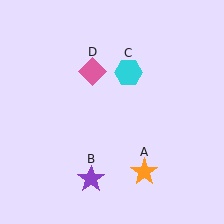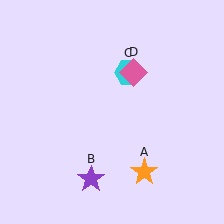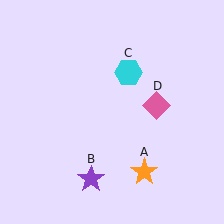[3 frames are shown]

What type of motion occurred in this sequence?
The pink diamond (object D) rotated clockwise around the center of the scene.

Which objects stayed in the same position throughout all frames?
Orange star (object A) and purple star (object B) and cyan hexagon (object C) remained stationary.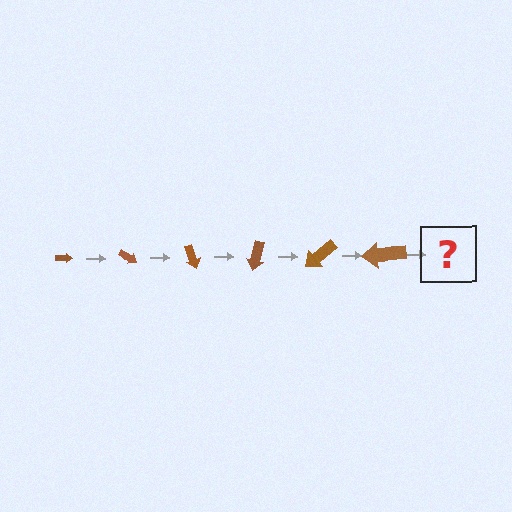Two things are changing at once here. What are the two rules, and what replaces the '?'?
The two rules are that the arrow grows larger each step and it rotates 35 degrees each step. The '?' should be an arrow, larger than the previous one and rotated 210 degrees from the start.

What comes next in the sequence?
The next element should be an arrow, larger than the previous one and rotated 210 degrees from the start.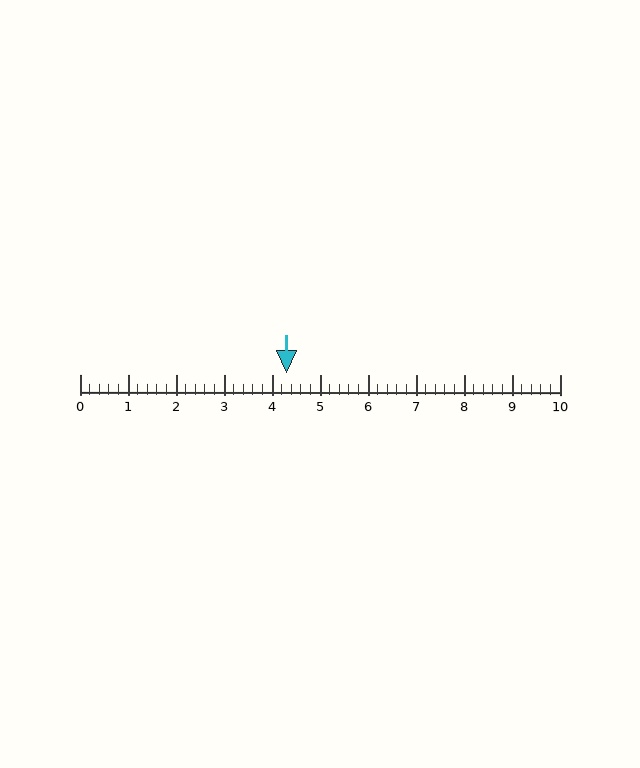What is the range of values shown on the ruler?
The ruler shows values from 0 to 10.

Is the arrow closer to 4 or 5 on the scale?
The arrow is closer to 4.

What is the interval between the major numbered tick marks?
The major tick marks are spaced 1 units apart.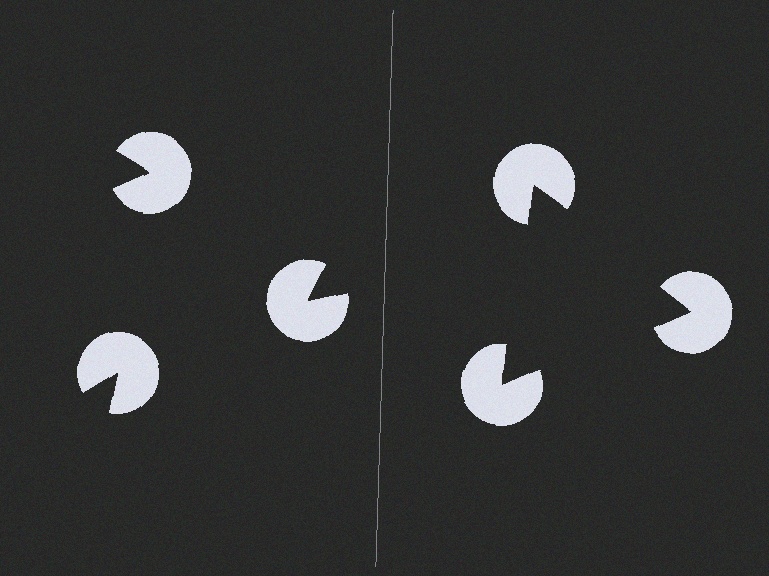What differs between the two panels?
The pac-man discs are positioned identically on both sides; only the wedge orientations differ. On the right they align to a triangle; on the left they are misaligned.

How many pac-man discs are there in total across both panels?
6 — 3 on each side.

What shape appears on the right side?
An illusory triangle.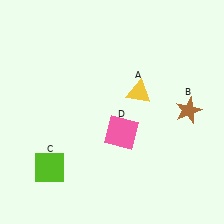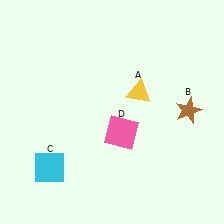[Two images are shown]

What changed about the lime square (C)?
In Image 1, C is lime. In Image 2, it changed to cyan.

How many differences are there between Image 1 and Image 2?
There is 1 difference between the two images.